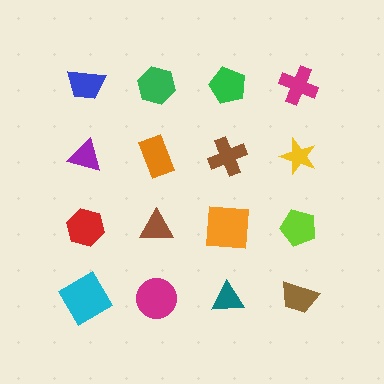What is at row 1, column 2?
A green hexagon.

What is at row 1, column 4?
A magenta cross.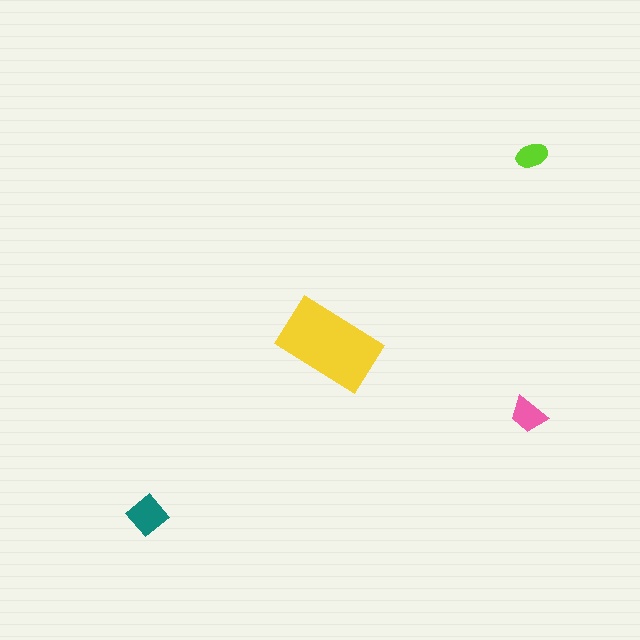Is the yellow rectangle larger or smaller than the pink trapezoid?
Larger.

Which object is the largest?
The yellow rectangle.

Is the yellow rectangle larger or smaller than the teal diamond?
Larger.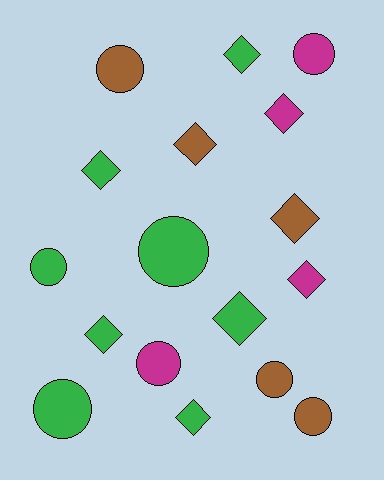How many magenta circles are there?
There are 2 magenta circles.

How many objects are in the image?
There are 17 objects.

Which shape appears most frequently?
Diamond, with 9 objects.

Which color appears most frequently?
Green, with 8 objects.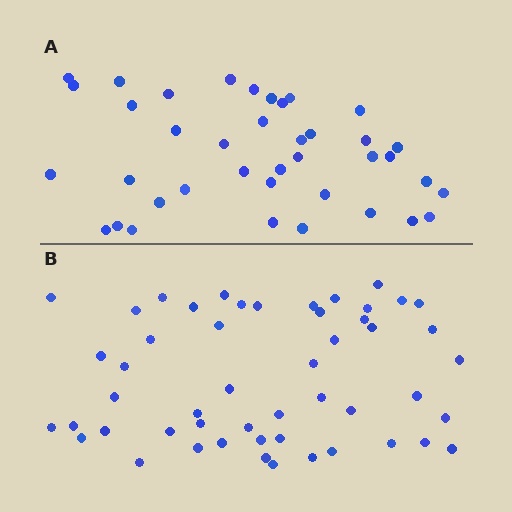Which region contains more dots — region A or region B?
Region B (the bottom region) has more dots.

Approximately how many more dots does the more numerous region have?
Region B has roughly 12 or so more dots than region A.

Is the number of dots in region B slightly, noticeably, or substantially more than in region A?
Region B has noticeably more, but not dramatically so. The ratio is roughly 1.3 to 1.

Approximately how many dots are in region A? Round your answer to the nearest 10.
About 40 dots. (The exact count is 39, which rounds to 40.)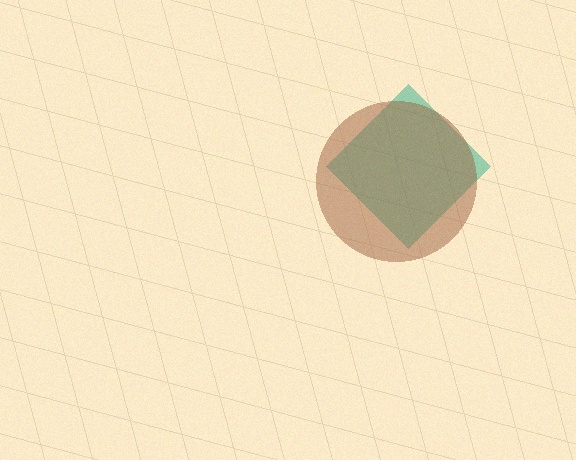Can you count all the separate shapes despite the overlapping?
Yes, there are 2 separate shapes.